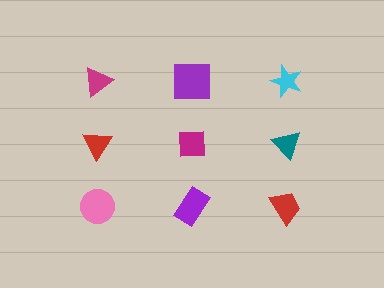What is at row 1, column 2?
A purple square.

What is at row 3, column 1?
A pink circle.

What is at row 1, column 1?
A magenta triangle.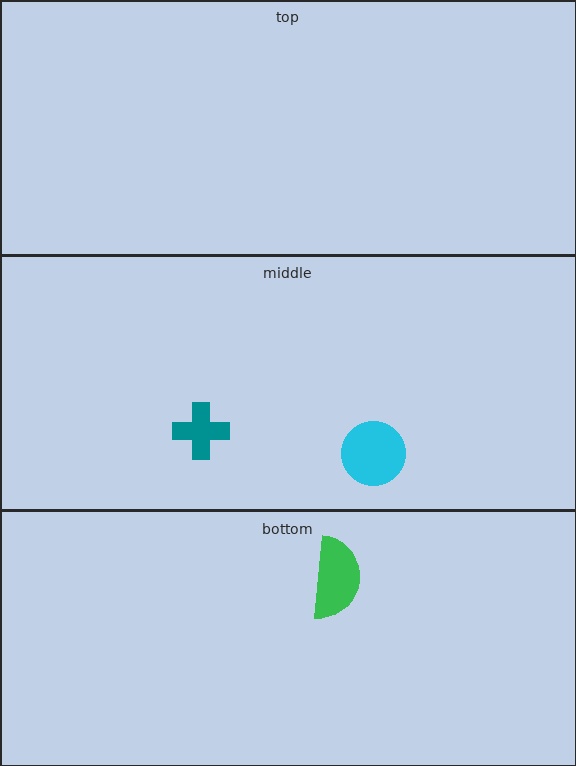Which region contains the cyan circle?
The middle region.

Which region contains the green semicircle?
The bottom region.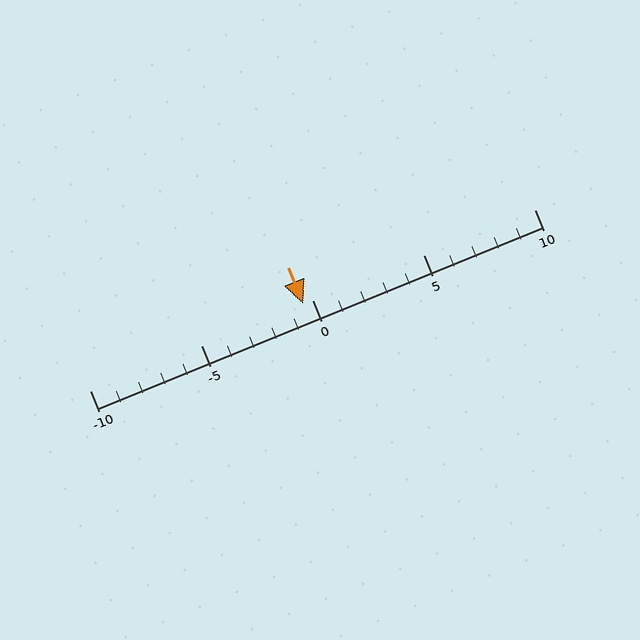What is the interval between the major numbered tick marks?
The major tick marks are spaced 5 units apart.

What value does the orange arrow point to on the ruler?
The orange arrow points to approximately 0.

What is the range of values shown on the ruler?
The ruler shows values from -10 to 10.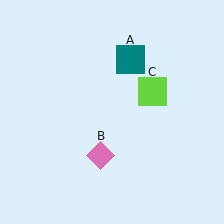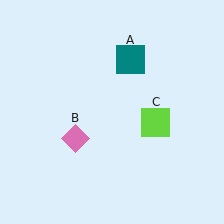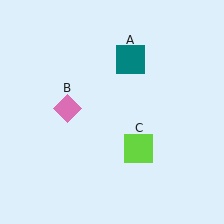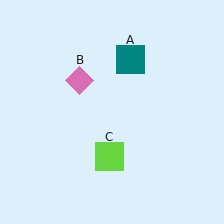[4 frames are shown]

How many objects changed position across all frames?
2 objects changed position: pink diamond (object B), lime square (object C).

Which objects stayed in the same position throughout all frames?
Teal square (object A) remained stationary.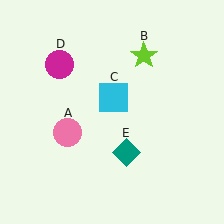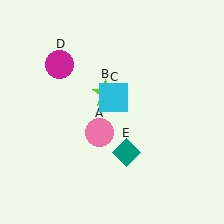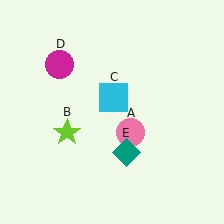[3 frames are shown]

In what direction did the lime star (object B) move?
The lime star (object B) moved down and to the left.